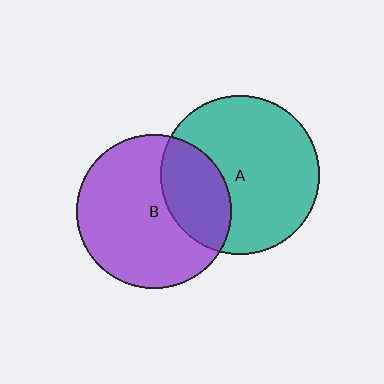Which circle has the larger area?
Circle A (teal).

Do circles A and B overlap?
Yes.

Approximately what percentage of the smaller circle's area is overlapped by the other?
Approximately 30%.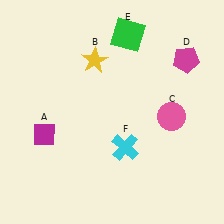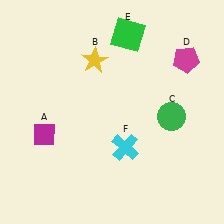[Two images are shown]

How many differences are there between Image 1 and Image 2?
There is 1 difference between the two images.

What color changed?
The circle (C) changed from pink in Image 1 to green in Image 2.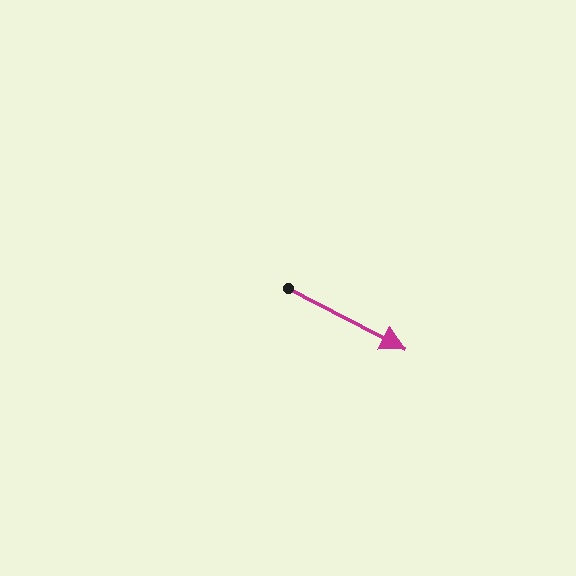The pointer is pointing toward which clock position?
Roughly 4 o'clock.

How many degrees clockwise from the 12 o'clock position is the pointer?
Approximately 117 degrees.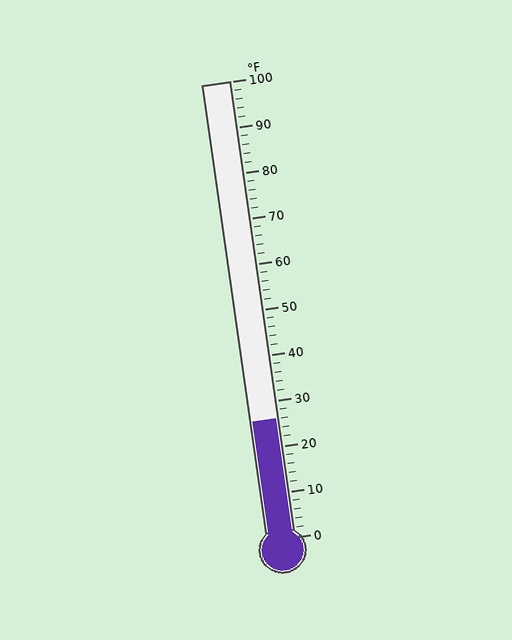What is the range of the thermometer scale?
The thermometer scale ranges from 0°F to 100°F.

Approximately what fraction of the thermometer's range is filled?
The thermometer is filled to approximately 25% of its range.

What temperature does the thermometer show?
The thermometer shows approximately 26°F.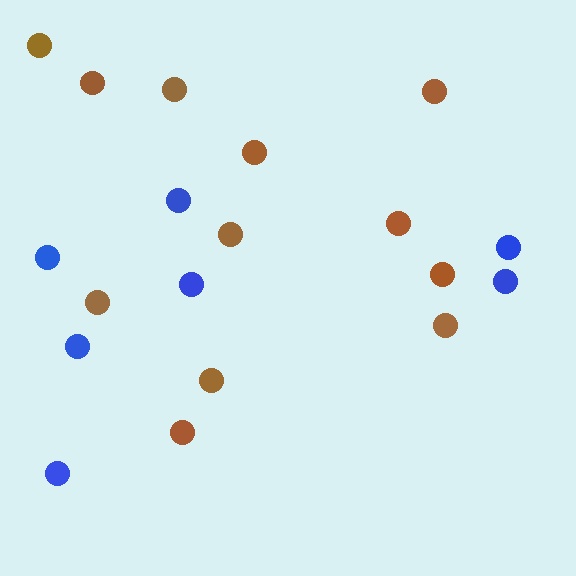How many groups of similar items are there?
There are 2 groups: one group of brown circles (12) and one group of blue circles (7).